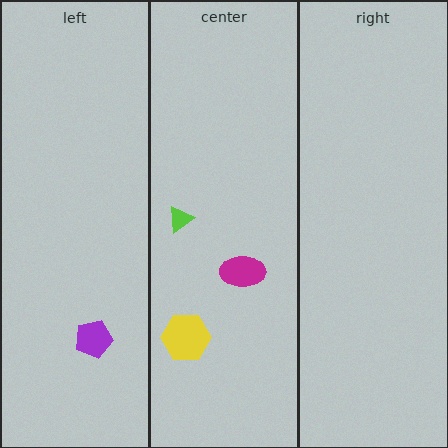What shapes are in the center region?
The magenta ellipse, the yellow hexagon, the lime triangle.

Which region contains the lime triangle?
The center region.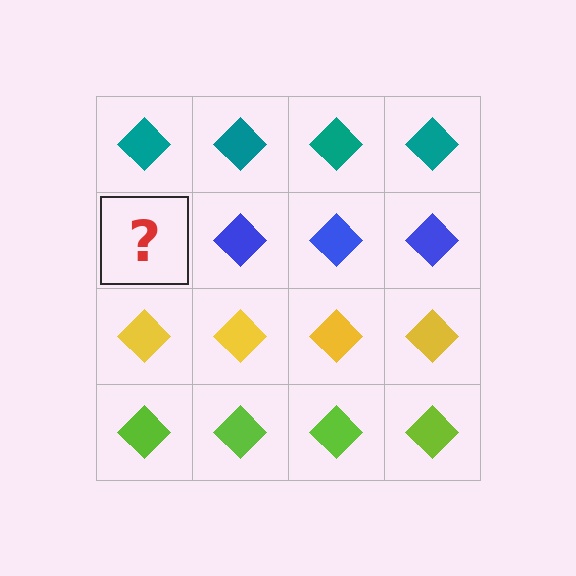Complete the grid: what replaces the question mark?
The question mark should be replaced with a blue diamond.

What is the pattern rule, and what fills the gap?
The rule is that each row has a consistent color. The gap should be filled with a blue diamond.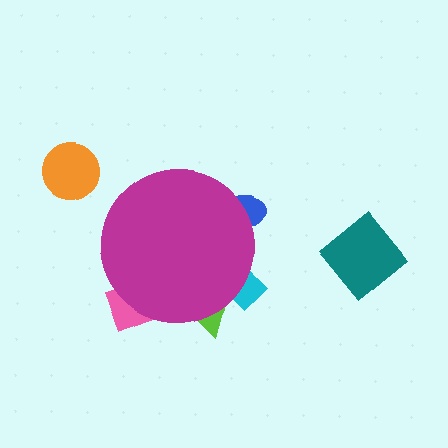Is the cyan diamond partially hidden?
Yes, the cyan diamond is partially hidden behind the magenta circle.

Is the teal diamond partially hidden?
No, the teal diamond is fully visible.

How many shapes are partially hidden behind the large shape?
4 shapes are partially hidden.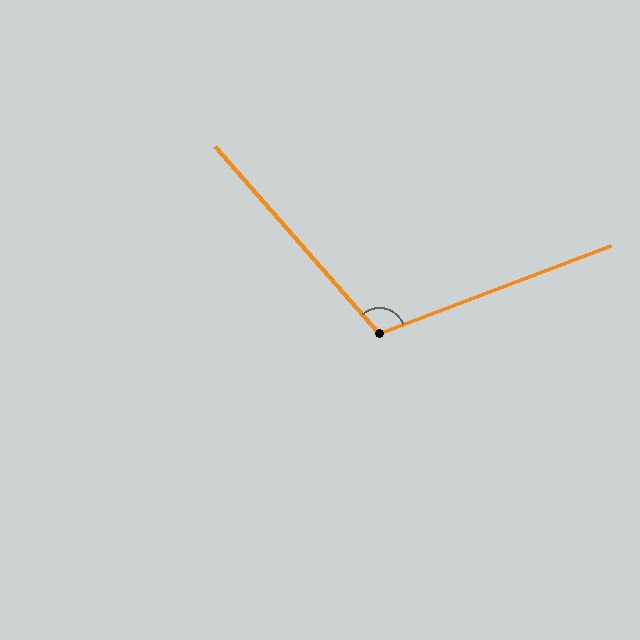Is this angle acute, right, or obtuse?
It is obtuse.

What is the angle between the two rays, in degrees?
Approximately 110 degrees.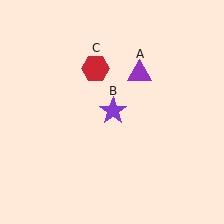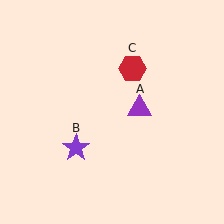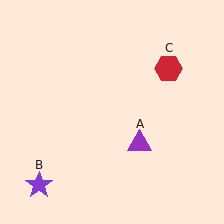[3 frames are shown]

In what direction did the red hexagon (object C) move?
The red hexagon (object C) moved right.